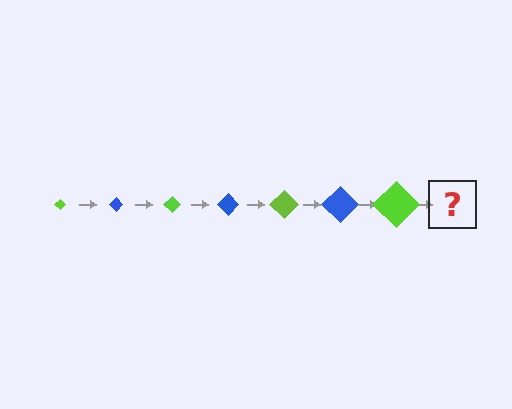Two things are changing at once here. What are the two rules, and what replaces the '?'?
The two rules are that the diamond grows larger each step and the color cycles through lime and blue. The '?' should be a blue diamond, larger than the previous one.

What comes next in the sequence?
The next element should be a blue diamond, larger than the previous one.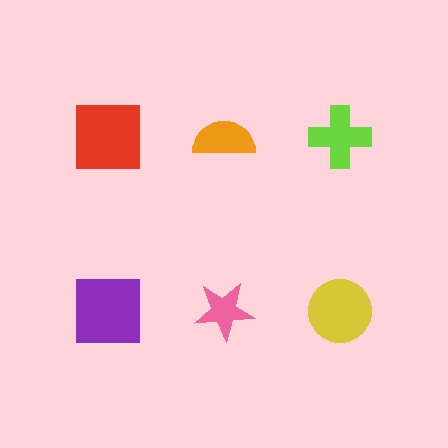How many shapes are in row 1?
3 shapes.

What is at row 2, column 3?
A yellow circle.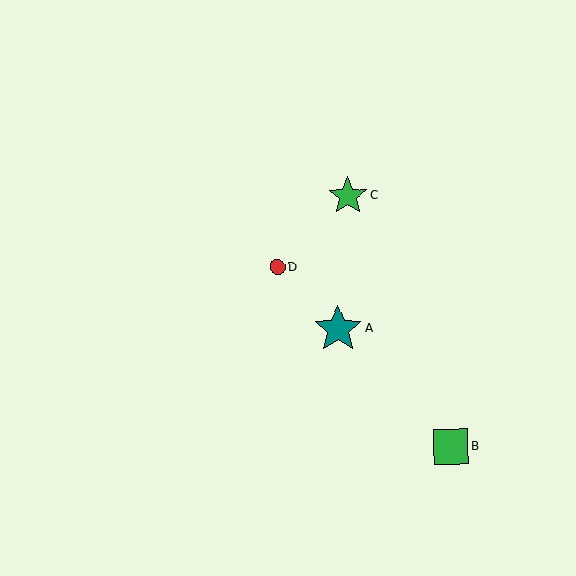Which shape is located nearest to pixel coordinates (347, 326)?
The teal star (labeled A) at (338, 329) is nearest to that location.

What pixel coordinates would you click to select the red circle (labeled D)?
Click at (278, 267) to select the red circle D.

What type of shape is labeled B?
Shape B is a green square.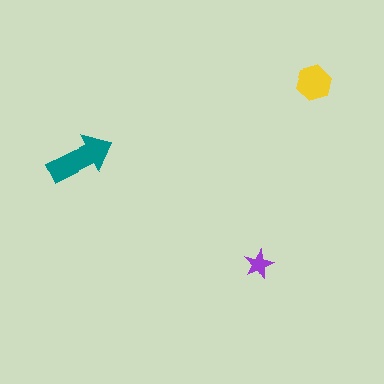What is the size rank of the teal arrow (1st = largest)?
1st.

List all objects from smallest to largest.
The purple star, the yellow hexagon, the teal arrow.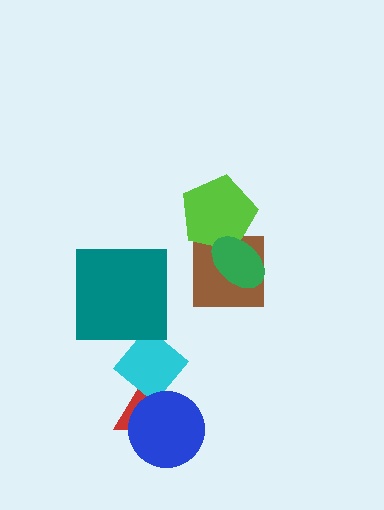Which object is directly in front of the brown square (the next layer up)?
The lime pentagon is directly in front of the brown square.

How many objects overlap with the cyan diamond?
1 object overlaps with the cyan diamond.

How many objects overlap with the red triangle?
2 objects overlap with the red triangle.